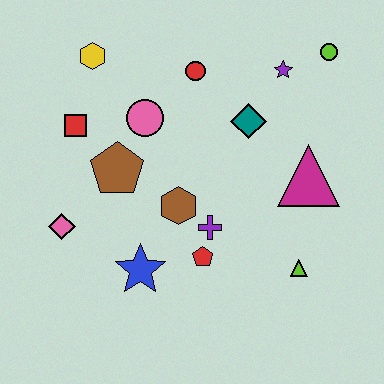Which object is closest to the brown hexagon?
The purple cross is closest to the brown hexagon.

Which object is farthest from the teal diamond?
The pink diamond is farthest from the teal diamond.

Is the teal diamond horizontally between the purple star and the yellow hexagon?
Yes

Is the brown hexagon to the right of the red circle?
No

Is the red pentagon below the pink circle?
Yes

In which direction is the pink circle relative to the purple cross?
The pink circle is above the purple cross.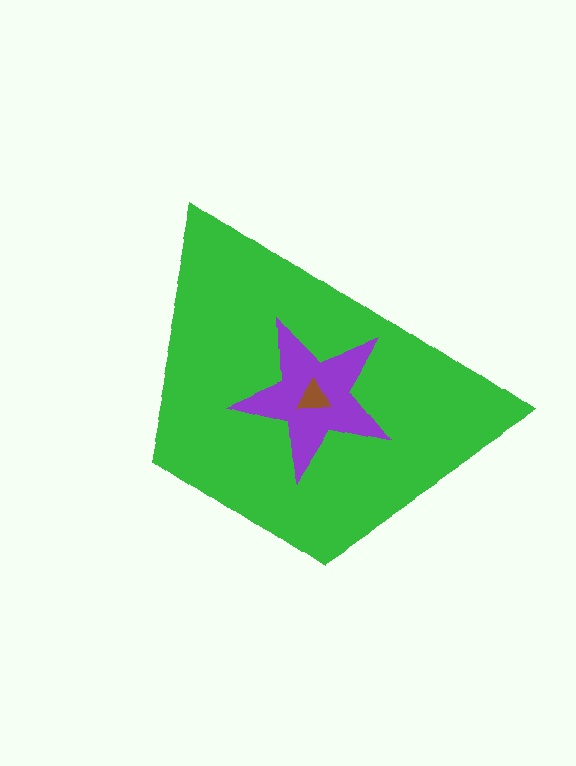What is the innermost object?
The brown triangle.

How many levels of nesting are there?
3.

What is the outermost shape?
The green trapezoid.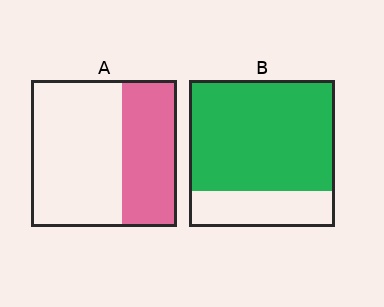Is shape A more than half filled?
No.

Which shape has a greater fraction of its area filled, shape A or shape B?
Shape B.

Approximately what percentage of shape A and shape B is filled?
A is approximately 40% and B is approximately 75%.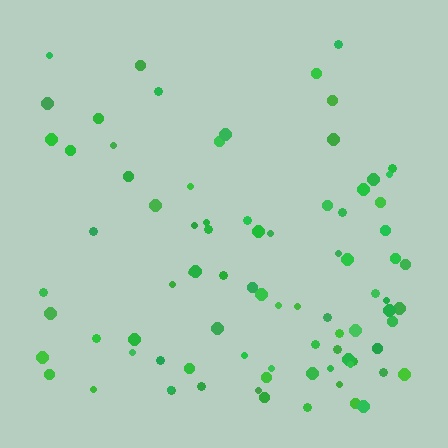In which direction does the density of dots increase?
From top to bottom, with the bottom side densest.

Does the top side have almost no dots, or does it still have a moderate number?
Still a moderate number, just noticeably fewer than the bottom.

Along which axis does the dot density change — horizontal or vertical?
Vertical.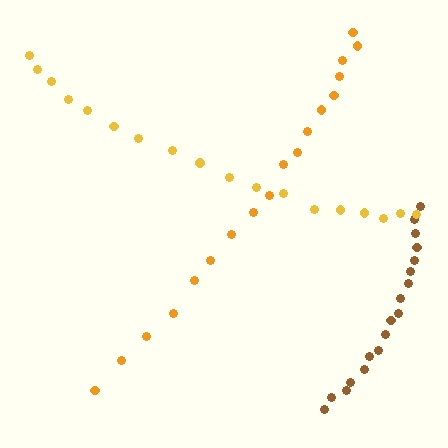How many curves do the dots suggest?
There are 3 distinct paths.